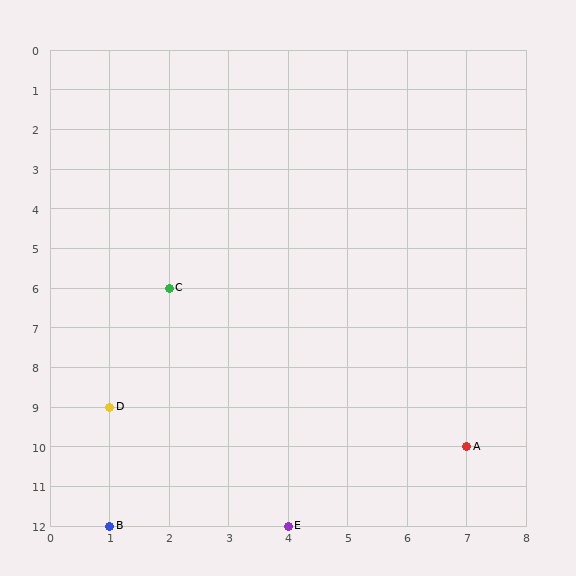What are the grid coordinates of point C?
Point C is at grid coordinates (2, 6).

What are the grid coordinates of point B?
Point B is at grid coordinates (1, 12).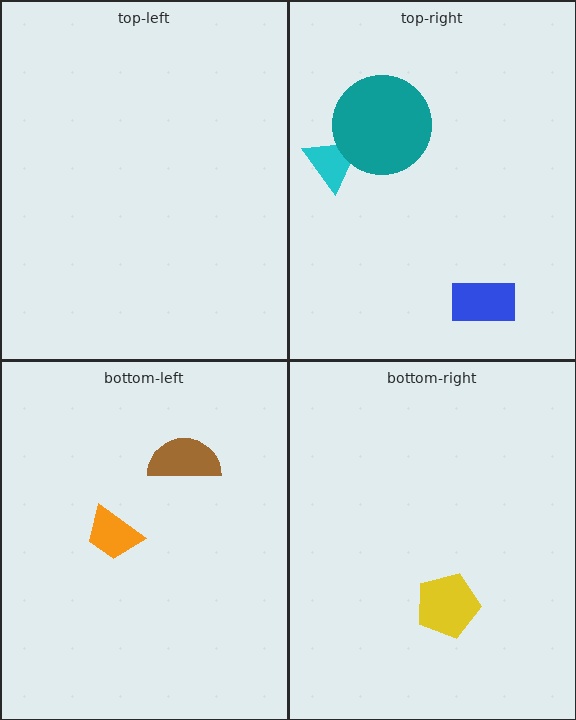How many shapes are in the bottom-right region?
1.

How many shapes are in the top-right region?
3.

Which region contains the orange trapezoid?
The bottom-left region.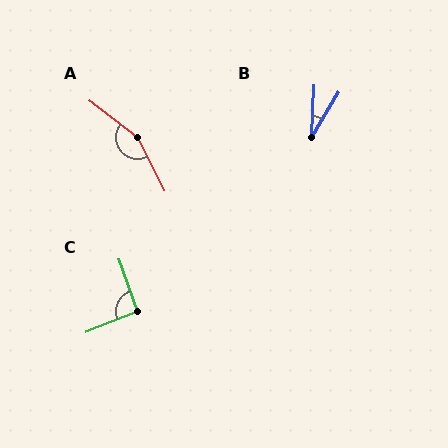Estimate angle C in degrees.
Approximately 92 degrees.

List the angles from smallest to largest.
B (28°), C (92°), A (154°).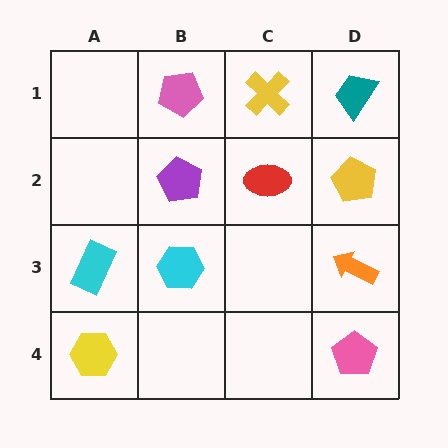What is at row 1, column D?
A teal trapezoid.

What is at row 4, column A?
A yellow hexagon.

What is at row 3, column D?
An orange arrow.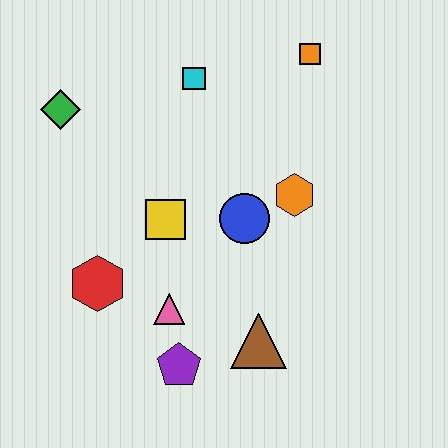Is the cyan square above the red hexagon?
Yes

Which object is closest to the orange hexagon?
The blue circle is closest to the orange hexagon.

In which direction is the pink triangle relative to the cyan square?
The pink triangle is below the cyan square.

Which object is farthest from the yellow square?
The orange square is farthest from the yellow square.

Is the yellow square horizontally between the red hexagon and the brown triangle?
Yes